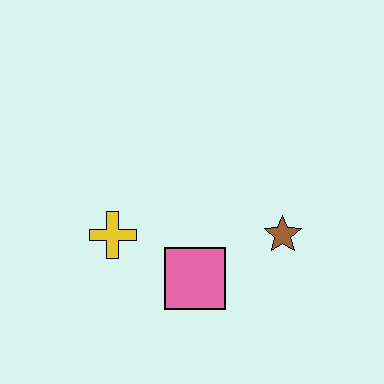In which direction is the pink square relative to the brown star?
The pink square is to the left of the brown star.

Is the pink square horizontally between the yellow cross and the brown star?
Yes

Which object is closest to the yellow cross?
The pink square is closest to the yellow cross.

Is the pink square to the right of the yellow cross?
Yes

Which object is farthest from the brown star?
The yellow cross is farthest from the brown star.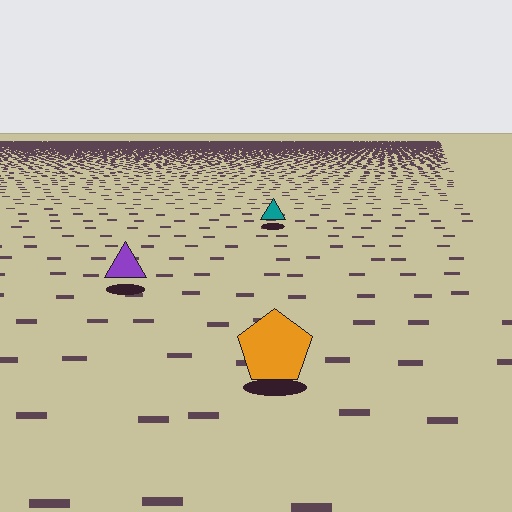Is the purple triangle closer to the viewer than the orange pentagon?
No. The orange pentagon is closer — you can tell from the texture gradient: the ground texture is coarser near it.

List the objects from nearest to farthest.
From nearest to farthest: the orange pentagon, the purple triangle, the teal triangle.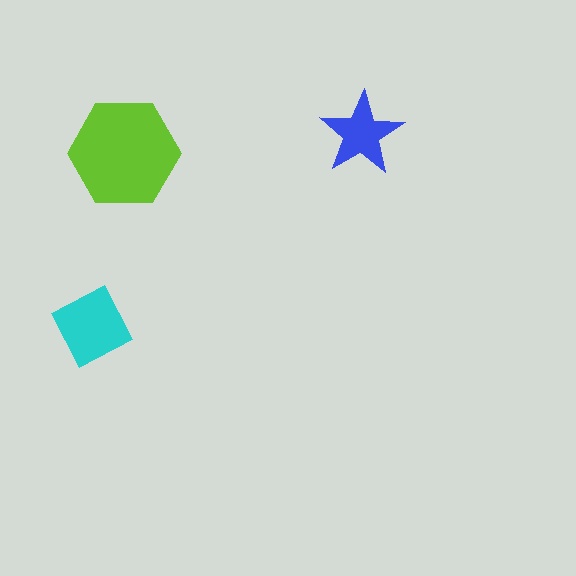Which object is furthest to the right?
The blue star is rightmost.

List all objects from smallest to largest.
The blue star, the cyan square, the lime hexagon.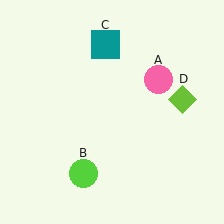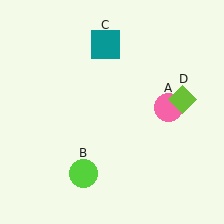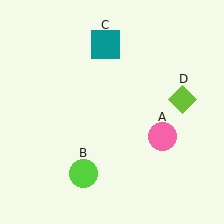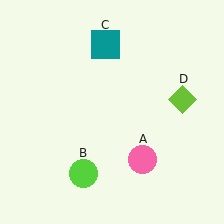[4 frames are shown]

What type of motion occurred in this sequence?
The pink circle (object A) rotated clockwise around the center of the scene.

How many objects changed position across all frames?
1 object changed position: pink circle (object A).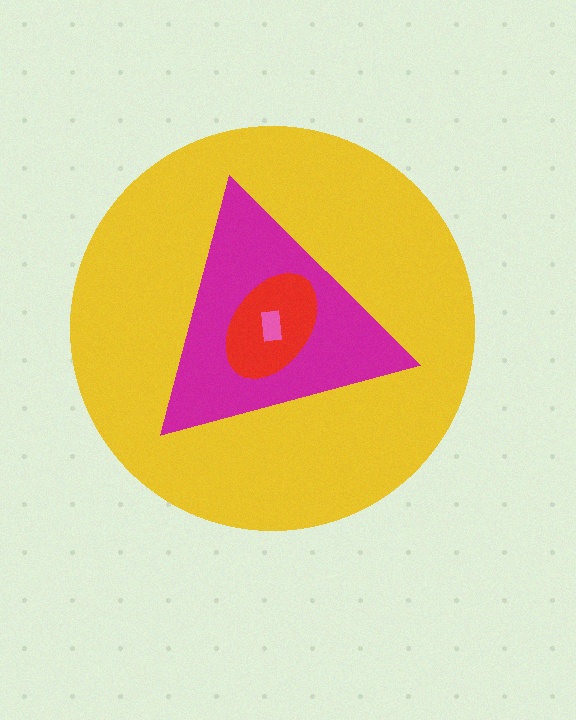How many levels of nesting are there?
4.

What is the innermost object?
The pink rectangle.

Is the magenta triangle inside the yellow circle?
Yes.